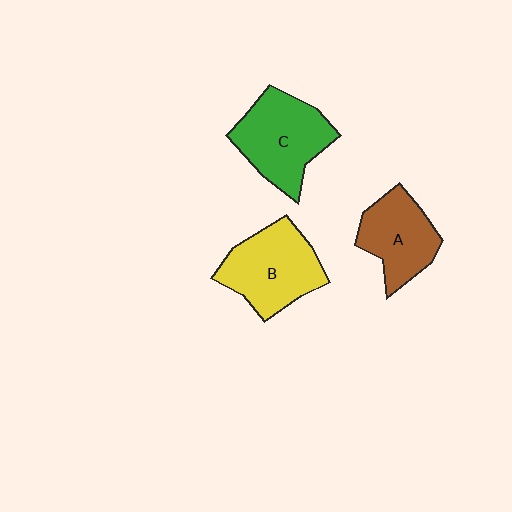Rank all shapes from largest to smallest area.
From largest to smallest: C (green), B (yellow), A (brown).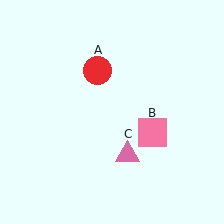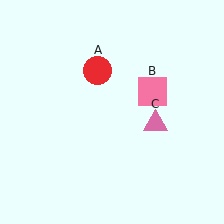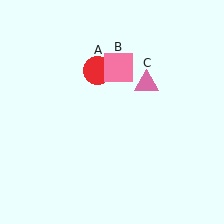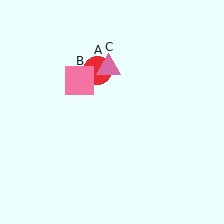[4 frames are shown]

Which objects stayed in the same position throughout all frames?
Red circle (object A) remained stationary.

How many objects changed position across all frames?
2 objects changed position: pink square (object B), pink triangle (object C).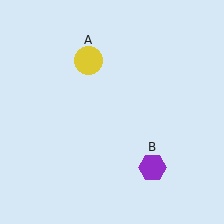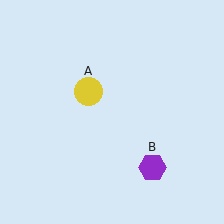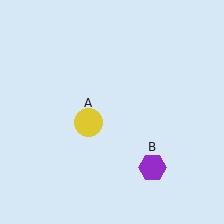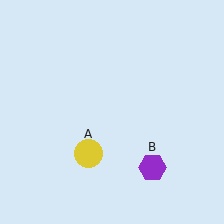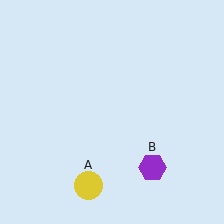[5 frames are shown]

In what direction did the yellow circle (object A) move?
The yellow circle (object A) moved down.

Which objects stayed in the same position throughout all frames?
Purple hexagon (object B) remained stationary.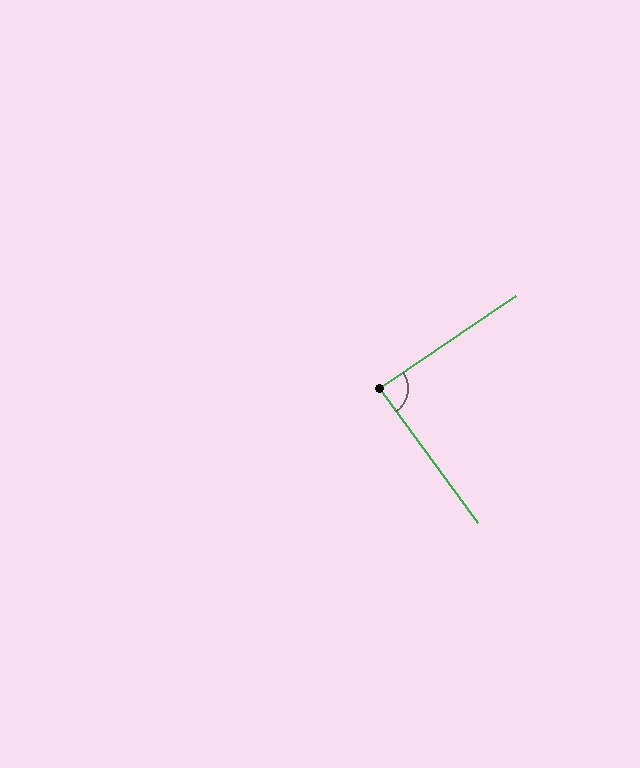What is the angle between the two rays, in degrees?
Approximately 88 degrees.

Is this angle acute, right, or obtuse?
It is approximately a right angle.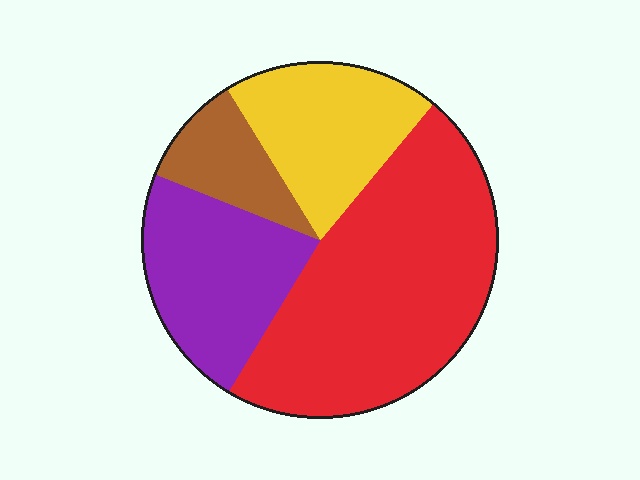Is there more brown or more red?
Red.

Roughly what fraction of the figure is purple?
Purple covers about 20% of the figure.